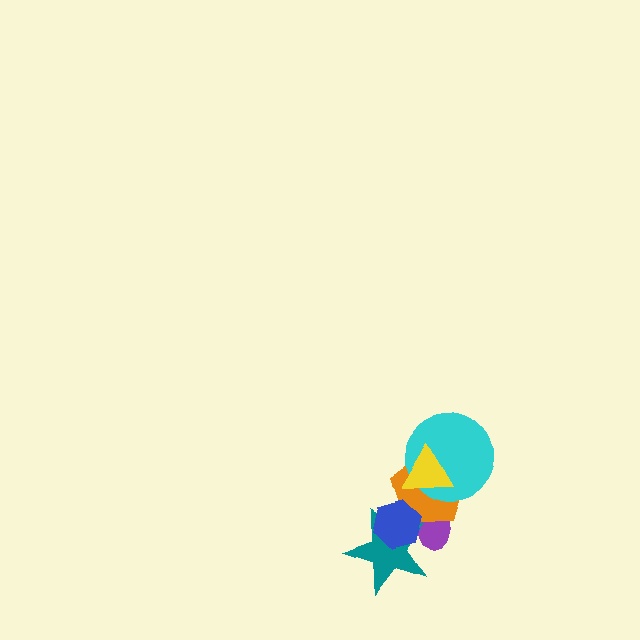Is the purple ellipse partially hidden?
Yes, it is partially covered by another shape.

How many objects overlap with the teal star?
3 objects overlap with the teal star.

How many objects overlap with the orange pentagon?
5 objects overlap with the orange pentagon.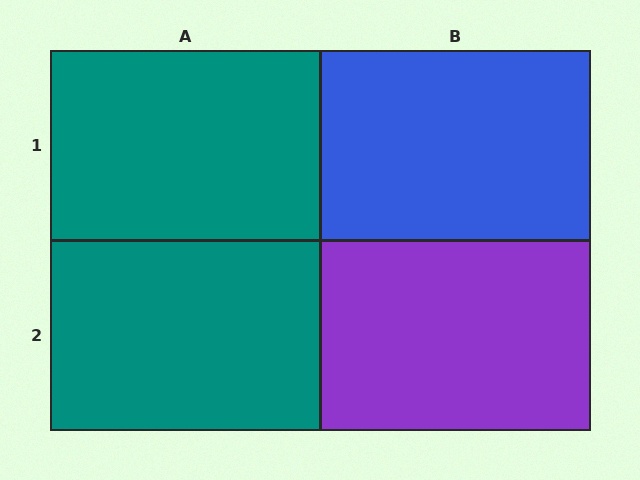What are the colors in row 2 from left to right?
Teal, purple.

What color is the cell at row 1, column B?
Blue.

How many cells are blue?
1 cell is blue.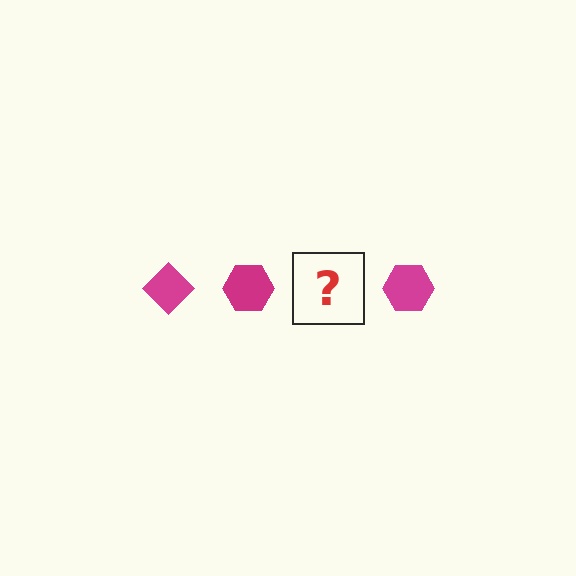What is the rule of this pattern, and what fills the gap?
The rule is that the pattern cycles through diamond, hexagon shapes in magenta. The gap should be filled with a magenta diamond.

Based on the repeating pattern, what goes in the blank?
The blank should be a magenta diamond.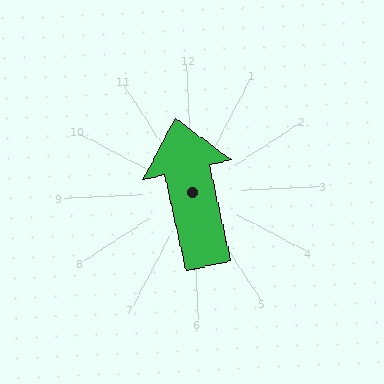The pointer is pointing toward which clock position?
Roughly 12 o'clock.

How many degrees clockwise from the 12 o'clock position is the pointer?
Approximately 350 degrees.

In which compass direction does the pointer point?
North.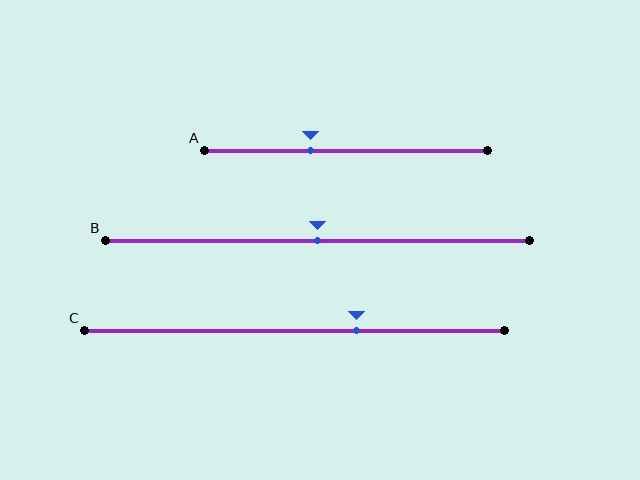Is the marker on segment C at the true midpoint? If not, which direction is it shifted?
No, the marker on segment C is shifted to the right by about 15% of the segment length.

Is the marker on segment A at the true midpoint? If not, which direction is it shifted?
No, the marker on segment A is shifted to the left by about 13% of the segment length.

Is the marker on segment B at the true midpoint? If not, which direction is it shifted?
Yes, the marker on segment B is at the true midpoint.